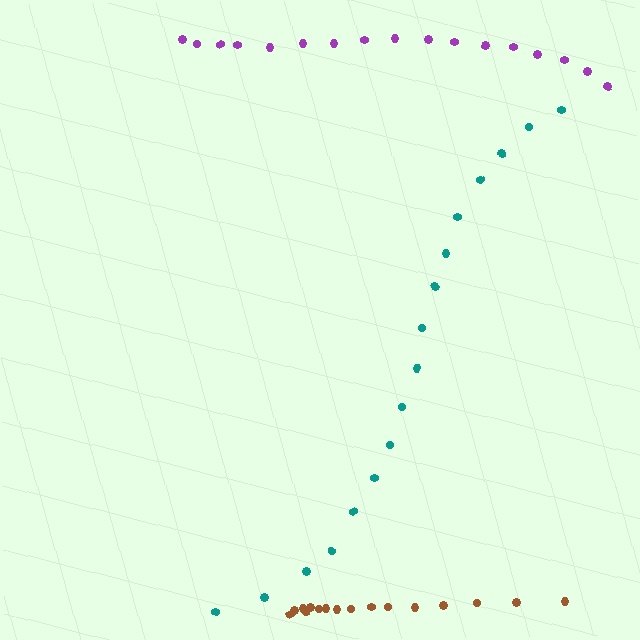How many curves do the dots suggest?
There are 3 distinct paths.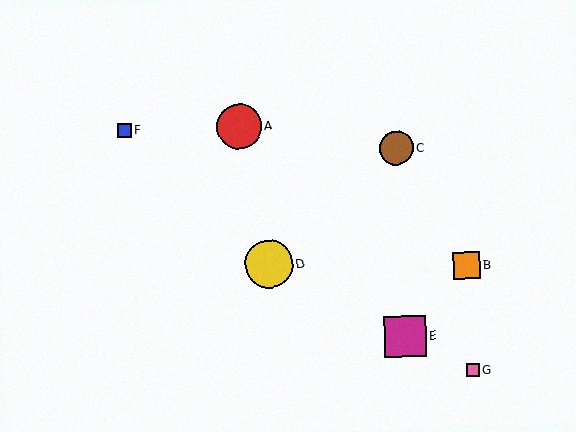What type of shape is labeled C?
Shape C is a brown circle.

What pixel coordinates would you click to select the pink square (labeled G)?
Click at (473, 370) to select the pink square G.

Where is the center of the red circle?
The center of the red circle is at (239, 126).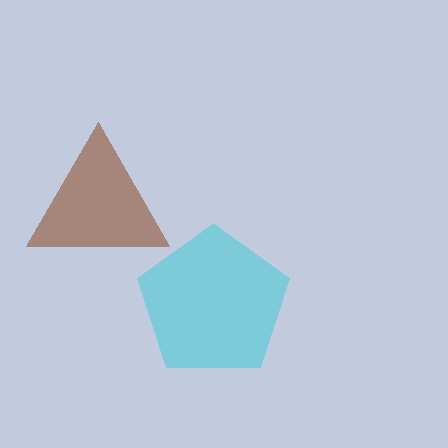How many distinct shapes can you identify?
There are 2 distinct shapes: a cyan pentagon, a brown triangle.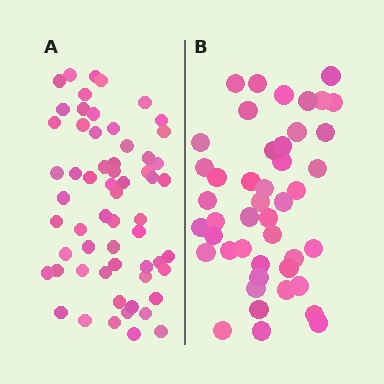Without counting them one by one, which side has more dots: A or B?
Region A (the left region) has more dots.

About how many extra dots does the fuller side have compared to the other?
Region A has approximately 15 more dots than region B.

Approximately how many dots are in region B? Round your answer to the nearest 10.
About 40 dots. (The exact count is 45, which rounds to 40.)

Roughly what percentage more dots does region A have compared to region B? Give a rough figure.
About 35% more.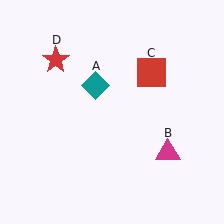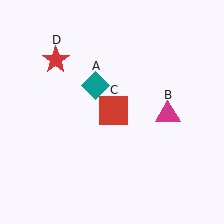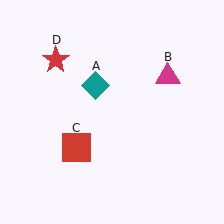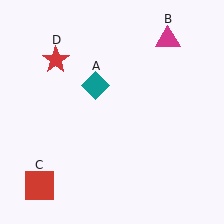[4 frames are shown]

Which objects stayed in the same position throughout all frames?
Teal diamond (object A) and red star (object D) remained stationary.